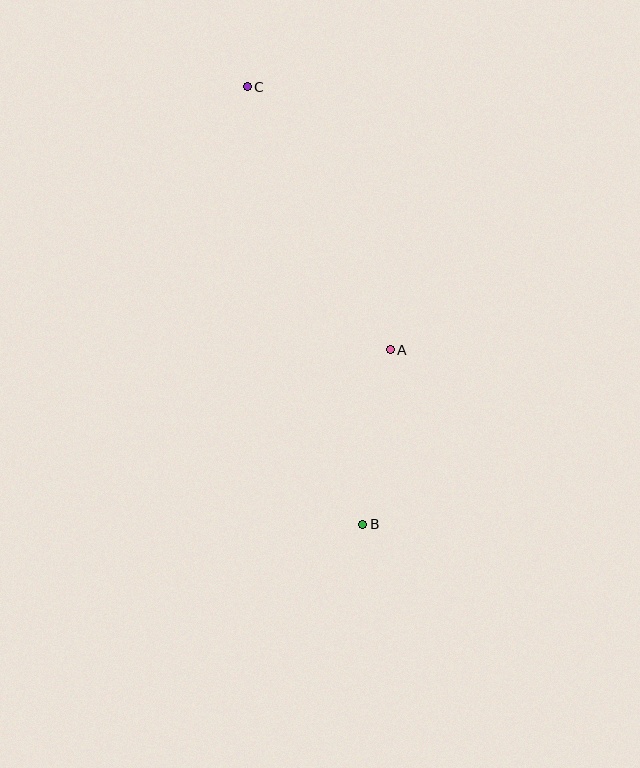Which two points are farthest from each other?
Points B and C are farthest from each other.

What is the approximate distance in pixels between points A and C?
The distance between A and C is approximately 299 pixels.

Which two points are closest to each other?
Points A and B are closest to each other.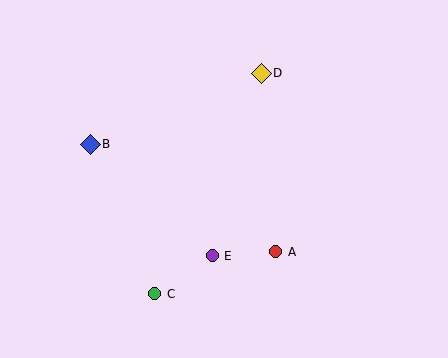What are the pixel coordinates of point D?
Point D is at (261, 73).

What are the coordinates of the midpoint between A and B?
The midpoint between A and B is at (183, 198).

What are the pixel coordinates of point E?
Point E is at (212, 256).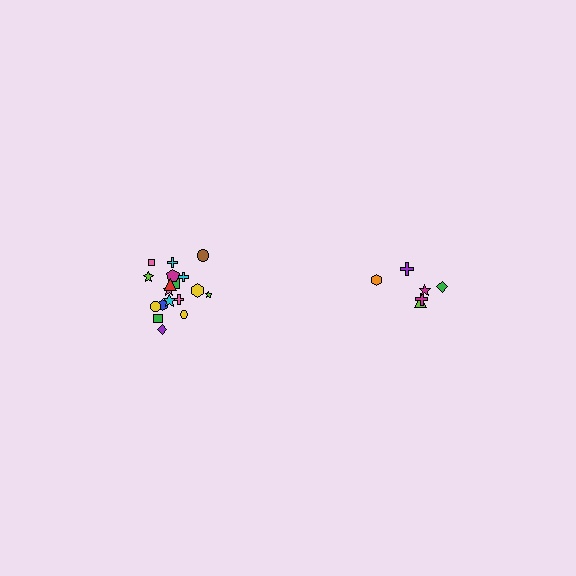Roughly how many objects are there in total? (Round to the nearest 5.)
Roughly 25 objects in total.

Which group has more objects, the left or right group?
The left group.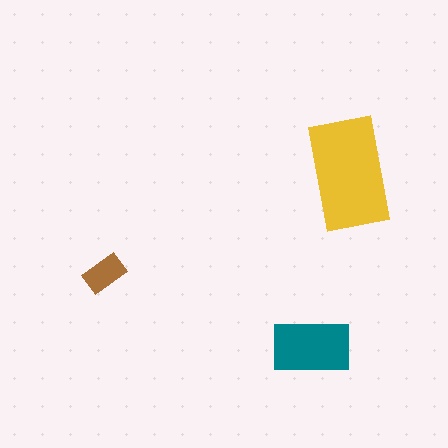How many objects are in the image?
There are 3 objects in the image.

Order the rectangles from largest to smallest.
the yellow one, the teal one, the brown one.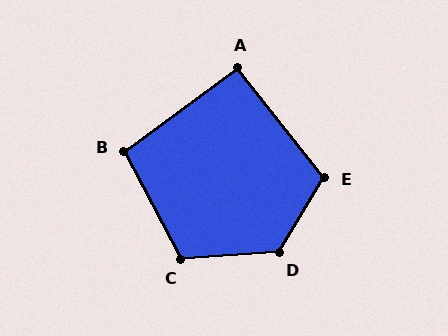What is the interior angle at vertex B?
Approximately 99 degrees (obtuse).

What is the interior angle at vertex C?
Approximately 114 degrees (obtuse).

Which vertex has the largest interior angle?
D, at approximately 125 degrees.